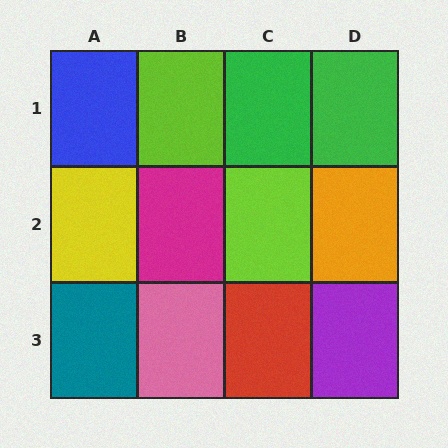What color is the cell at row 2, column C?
Lime.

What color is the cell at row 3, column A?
Teal.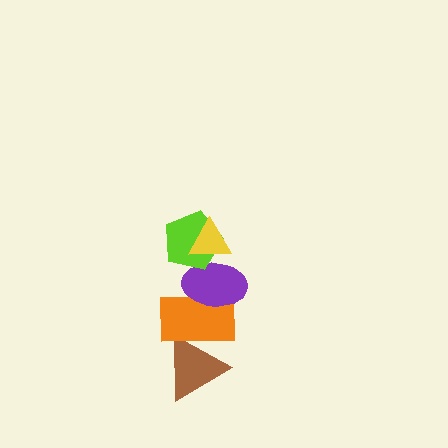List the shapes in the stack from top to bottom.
From top to bottom: the yellow triangle, the lime pentagon, the purple ellipse, the orange rectangle, the brown triangle.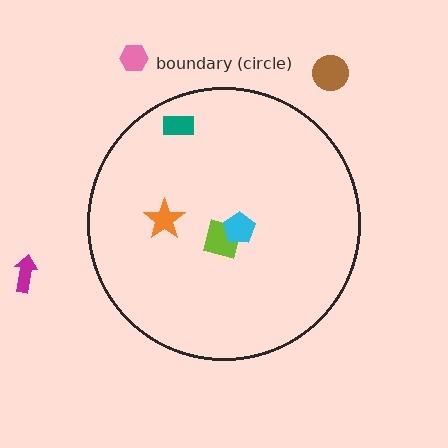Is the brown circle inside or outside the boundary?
Outside.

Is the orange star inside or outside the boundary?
Inside.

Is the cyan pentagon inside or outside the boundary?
Inside.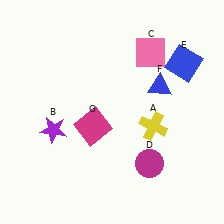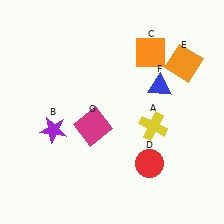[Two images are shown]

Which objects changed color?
C changed from pink to orange. D changed from magenta to red. E changed from blue to orange.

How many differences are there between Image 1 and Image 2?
There are 3 differences between the two images.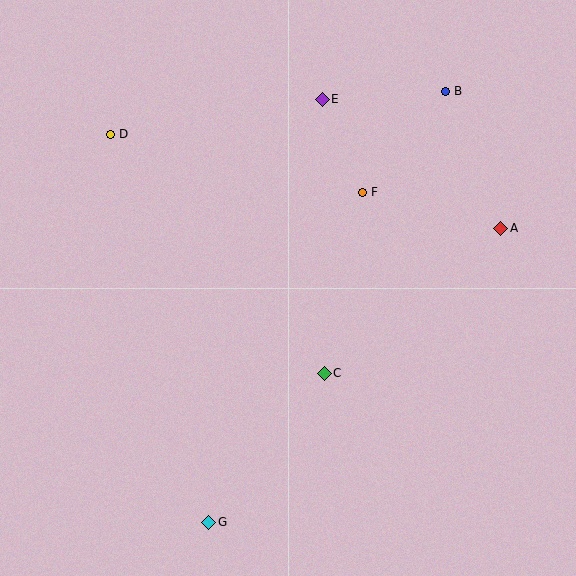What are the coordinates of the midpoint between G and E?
The midpoint between G and E is at (266, 311).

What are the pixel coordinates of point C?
Point C is at (324, 373).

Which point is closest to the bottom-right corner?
Point C is closest to the bottom-right corner.